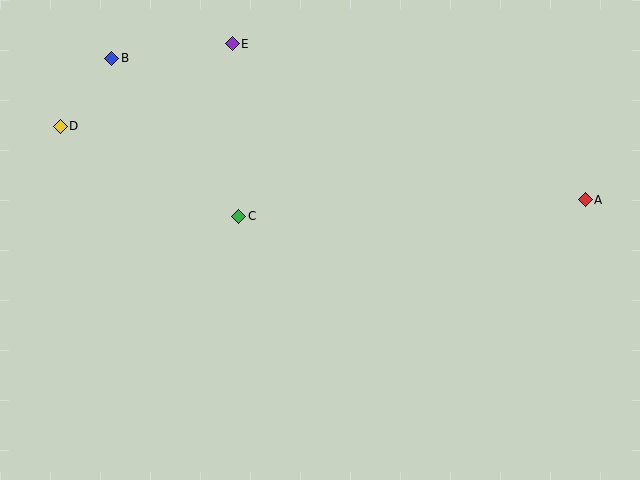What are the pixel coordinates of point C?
Point C is at (239, 216).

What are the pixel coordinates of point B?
Point B is at (112, 58).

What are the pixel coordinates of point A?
Point A is at (585, 200).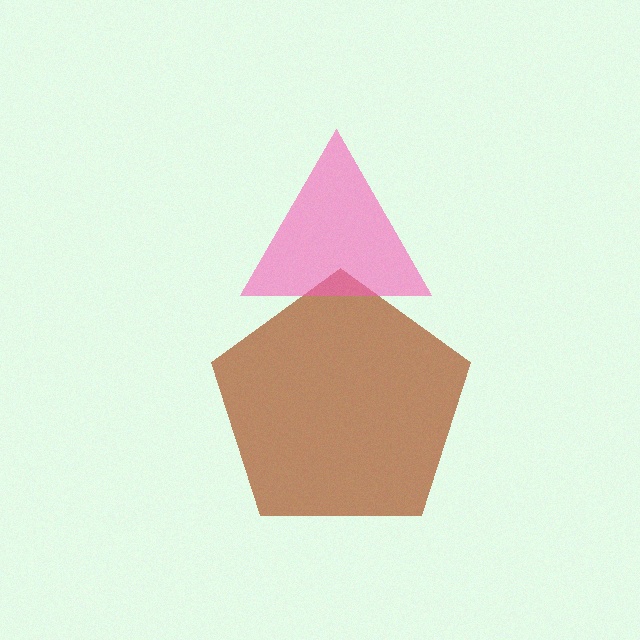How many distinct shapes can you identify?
There are 2 distinct shapes: a brown pentagon, a pink triangle.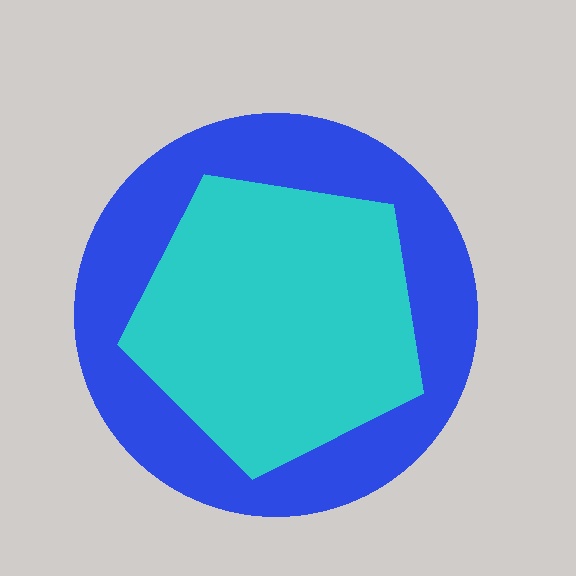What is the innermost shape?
The cyan pentagon.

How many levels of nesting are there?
2.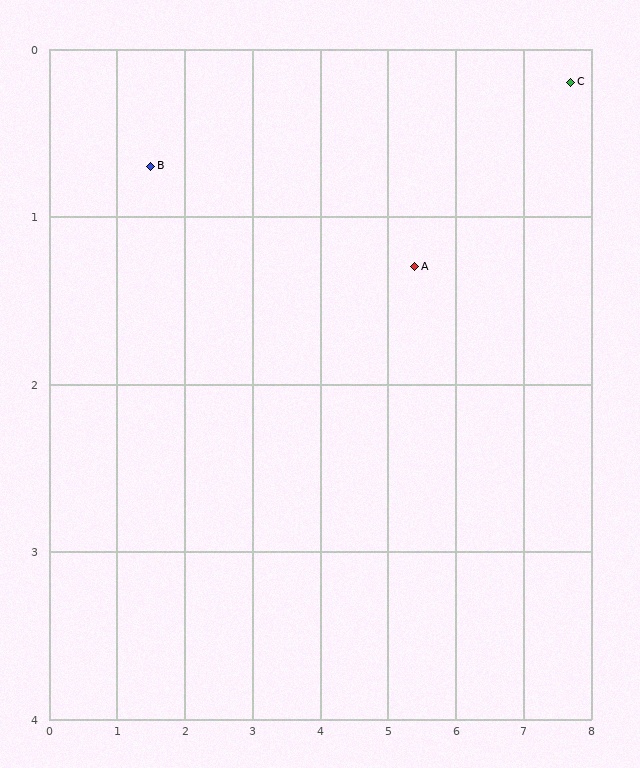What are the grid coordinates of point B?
Point B is at approximately (1.5, 0.7).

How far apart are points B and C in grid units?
Points B and C are about 6.2 grid units apart.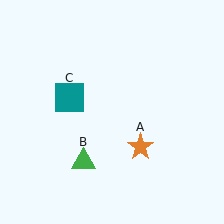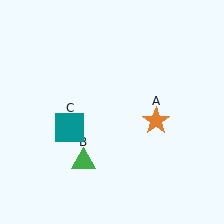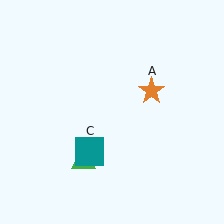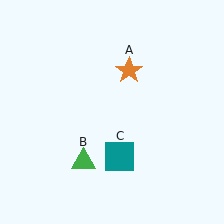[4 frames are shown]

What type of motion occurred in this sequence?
The orange star (object A), teal square (object C) rotated counterclockwise around the center of the scene.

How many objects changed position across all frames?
2 objects changed position: orange star (object A), teal square (object C).